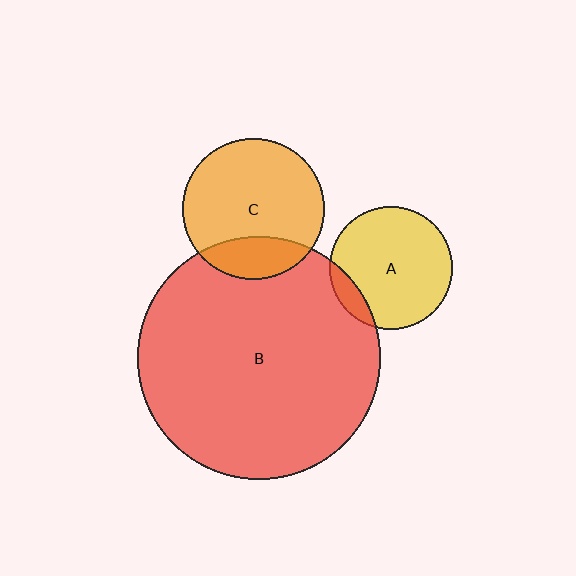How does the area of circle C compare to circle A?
Approximately 1.3 times.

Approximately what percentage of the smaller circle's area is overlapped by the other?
Approximately 20%.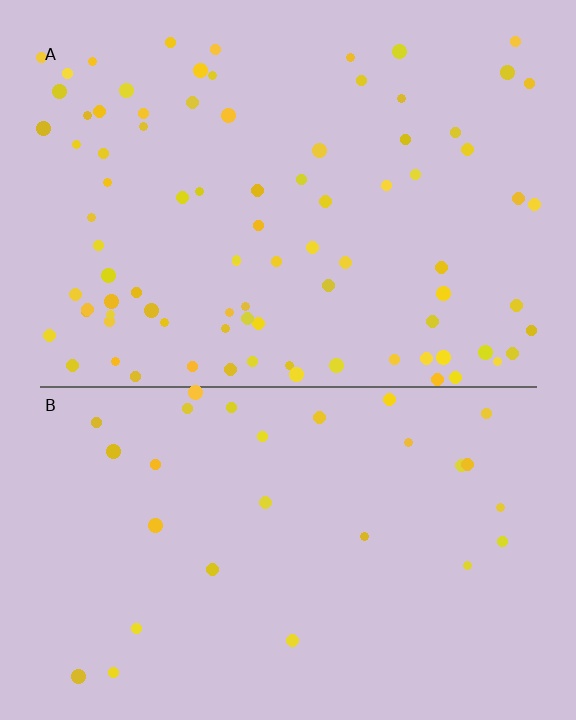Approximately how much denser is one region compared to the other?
Approximately 3.0× — region A over region B.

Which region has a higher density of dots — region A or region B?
A (the top).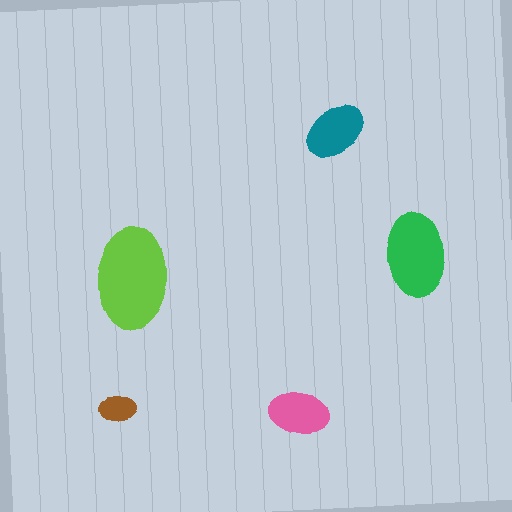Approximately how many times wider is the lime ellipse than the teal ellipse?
About 1.5 times wider.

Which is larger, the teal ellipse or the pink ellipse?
The teal one.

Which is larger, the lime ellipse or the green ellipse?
The lime one.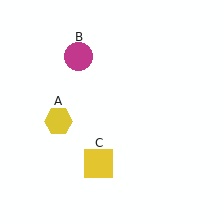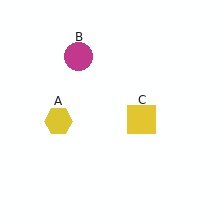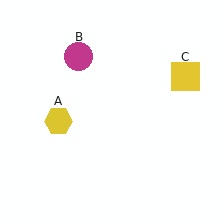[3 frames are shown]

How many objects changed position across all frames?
1 object changed position: yellow square (object C).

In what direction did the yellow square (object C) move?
The yellow square (object C) moved up and to the right.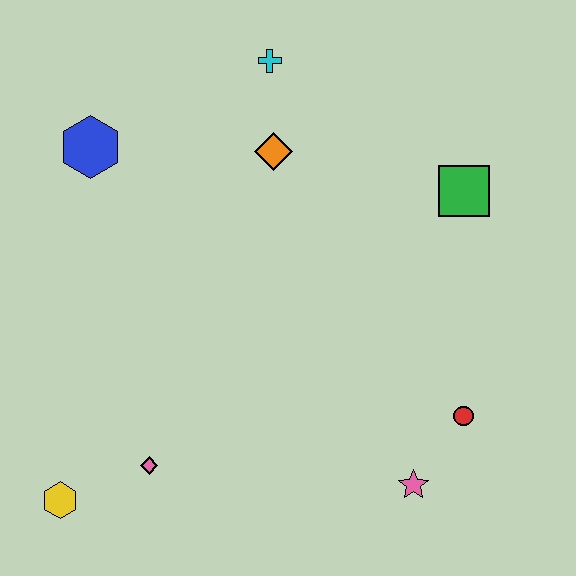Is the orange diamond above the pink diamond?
Yes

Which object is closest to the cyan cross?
The orange diamond is closest to the cyan cross.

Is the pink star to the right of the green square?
No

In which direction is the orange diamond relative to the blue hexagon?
The orange diamond is to the right of the blue hexagon.